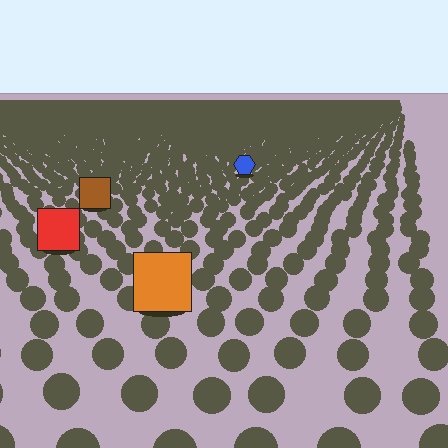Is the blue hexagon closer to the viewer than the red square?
No. The red square is closer — you can tell from the texture gradient: the ground texture is coarser near it.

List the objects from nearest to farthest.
From nearest to farthest: the orange square, the red square, the brown square, the blue hexagon.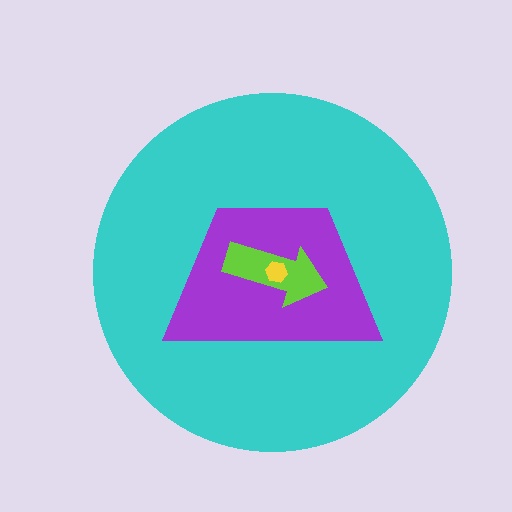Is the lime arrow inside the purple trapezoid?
Yes.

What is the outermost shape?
The cyan circle.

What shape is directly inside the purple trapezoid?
The lime arrow.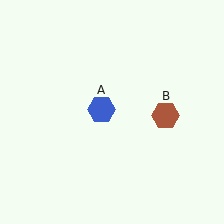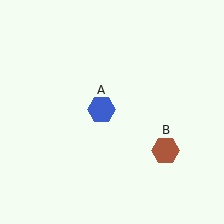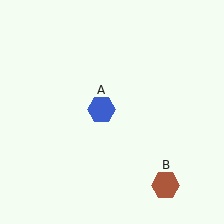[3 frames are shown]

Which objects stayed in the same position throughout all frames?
Blue hexagon (object A) remained stationary.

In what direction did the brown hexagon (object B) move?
The brown hexagon (object B) moved down.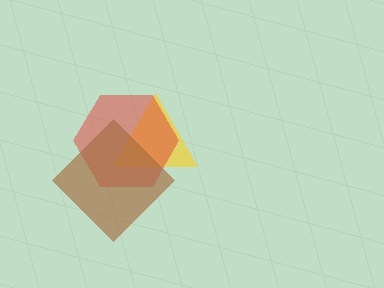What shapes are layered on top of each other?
The layered shapes are: a yellow triangle, a red hexagon, a brown diamond.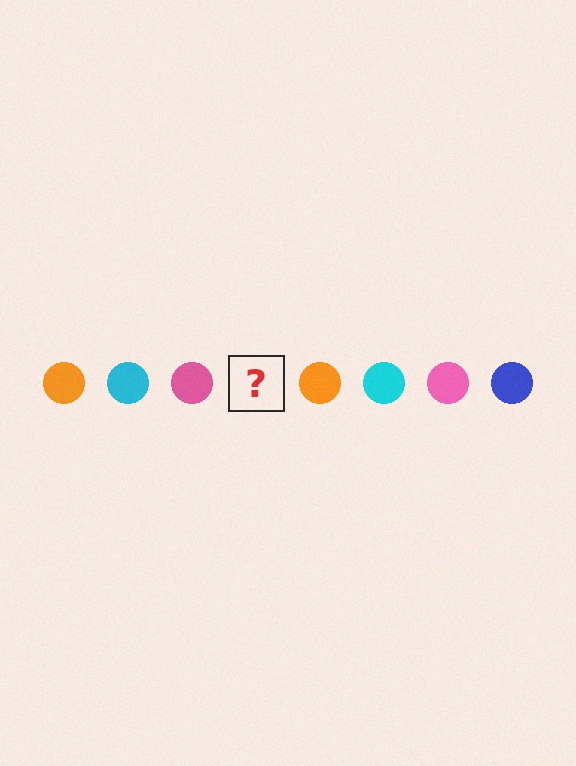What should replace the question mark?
The question mark should be replaced with a blue circle.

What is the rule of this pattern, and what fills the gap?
The rule is that the pattern cycles through orange, cyan, pink, blue circles. The gap should be filled with a blue circle.